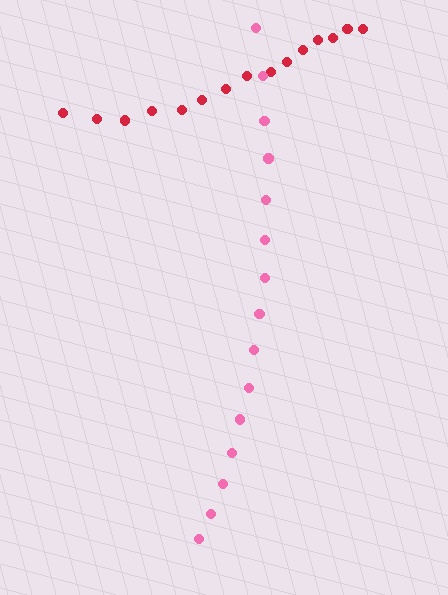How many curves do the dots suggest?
There are 2 distinct paths.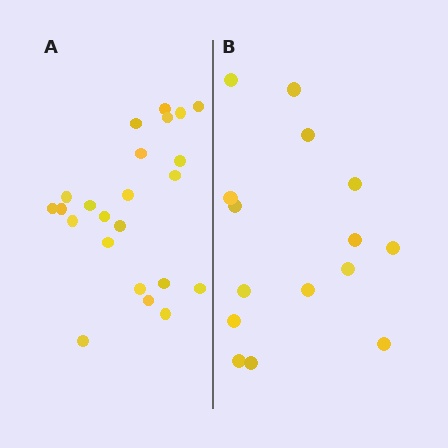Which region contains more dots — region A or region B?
Region A (the left region) has more dots.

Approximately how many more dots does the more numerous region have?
Region A has roughly 8 or so more dots than region B.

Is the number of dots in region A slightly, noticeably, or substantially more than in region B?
Region A has substantially more. The ratio is roughly 1.5 to 1.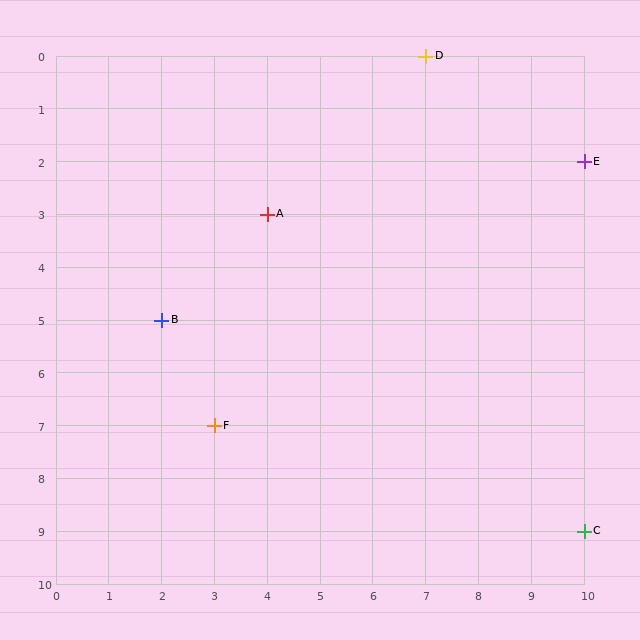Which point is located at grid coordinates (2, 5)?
Point B is at (2, 5).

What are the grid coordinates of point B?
Point B is at grid coordinates (2, 5).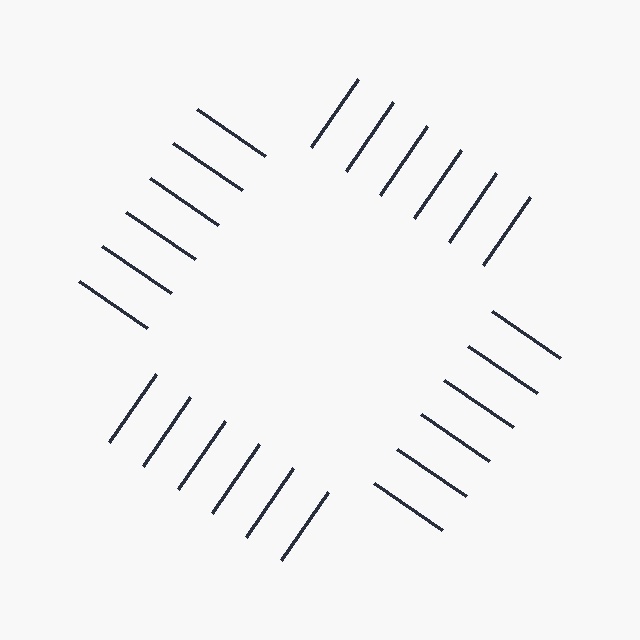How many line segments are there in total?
24 — 6 along each of the 4 edges.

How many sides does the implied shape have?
4 sides — the line-ends trace a square.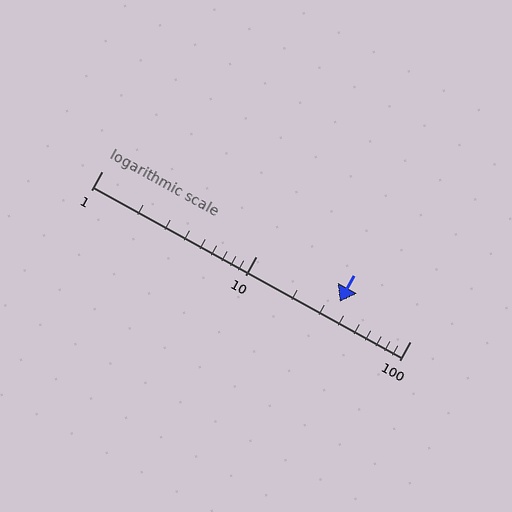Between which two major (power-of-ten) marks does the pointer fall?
The pointer is between 10 and 100.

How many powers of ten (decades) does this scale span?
The scale spans 2 decades, from 1 to 100.